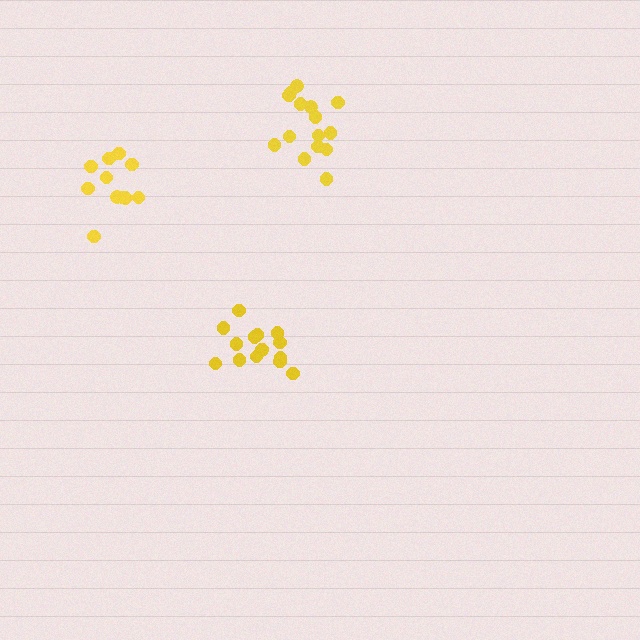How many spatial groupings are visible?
There are 3 spatial groupings.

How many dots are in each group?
Group 1: 15 dots, Group 2: 15 dots, Group 3: 11 dots (41 total).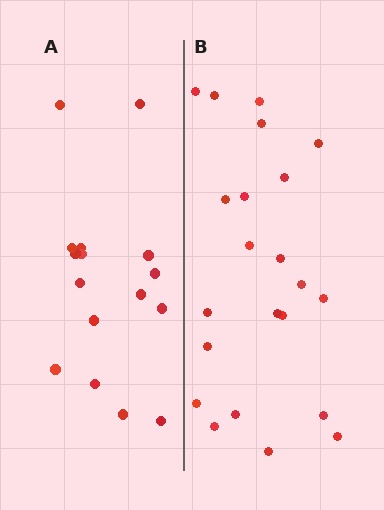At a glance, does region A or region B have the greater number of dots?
Region B (the right region) has more dots.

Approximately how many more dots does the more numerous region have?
Region B has about 6 more dots than region A.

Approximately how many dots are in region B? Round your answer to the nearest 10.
About 20 dots. (The exact count is 22, which rounds to 20.)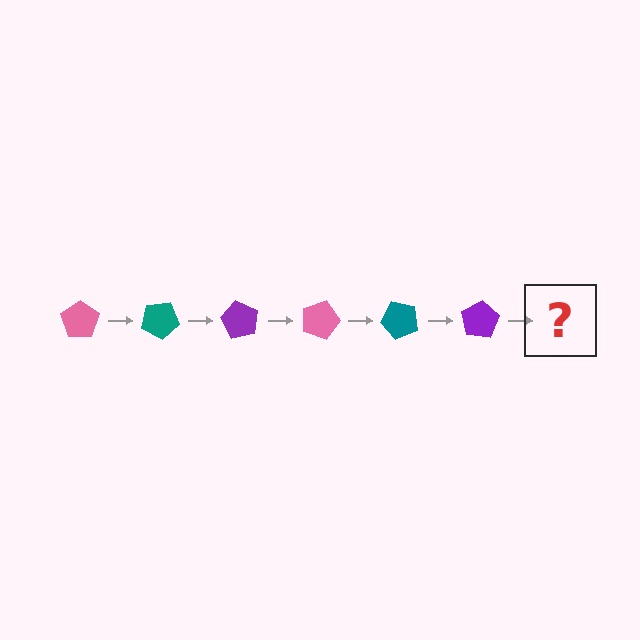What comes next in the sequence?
The next element should be a pink pentagon, rotated 180 degrees from the start.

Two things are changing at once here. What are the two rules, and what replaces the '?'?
The two rules are that it rotates 30 degrees each step and the color cycles through pink, teal, and purple. The '?' should be a pink pentagon, rotated 180 degrees from the start.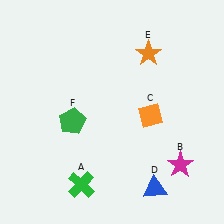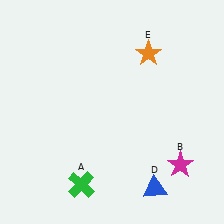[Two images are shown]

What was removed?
The green pentagon (F), the orange diamond (C) were removed in Image 2.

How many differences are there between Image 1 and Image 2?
There are 2 differences between the two images.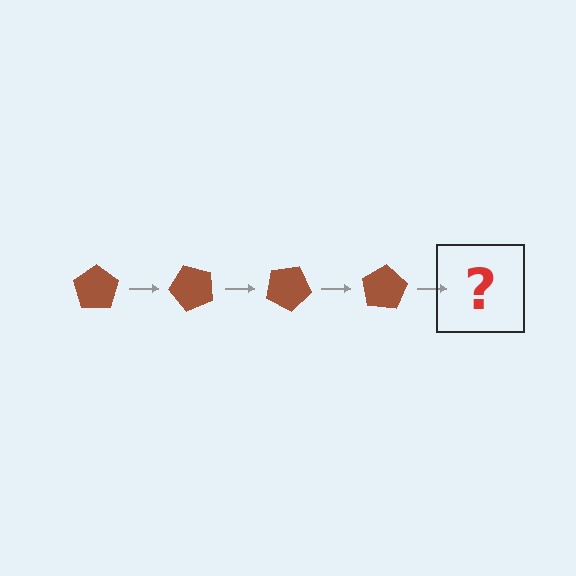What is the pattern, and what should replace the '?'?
The pattern is that the pentagon rotates 50 degrees each step. The '?' should be a brown pentagon rotated 200 degrees.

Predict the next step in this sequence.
The next step is a brown pentagon rotated 200 degrees.